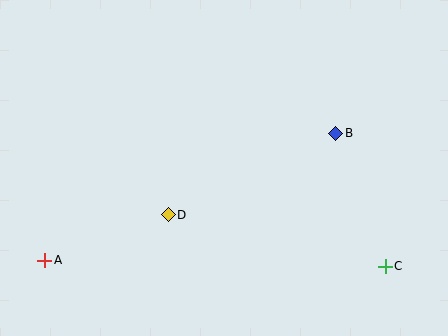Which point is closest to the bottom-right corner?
Point C is closest to the bottom-right corner.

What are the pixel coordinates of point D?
Point D is at (168, 215).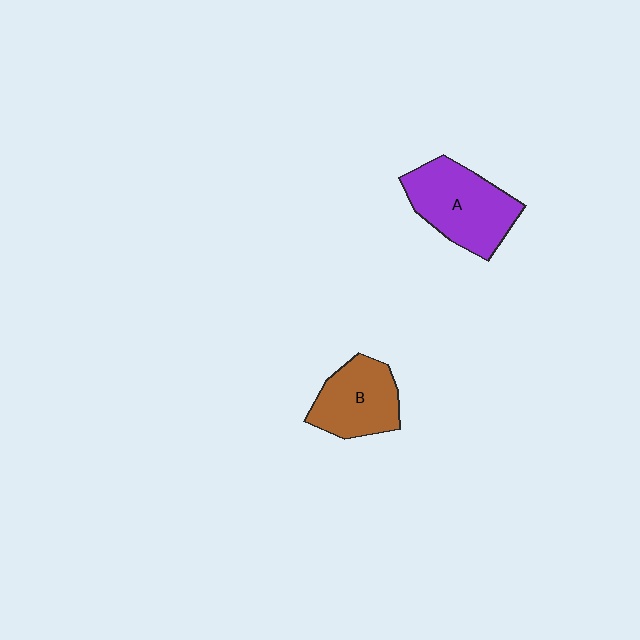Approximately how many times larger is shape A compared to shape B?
Approximately 1.3 times.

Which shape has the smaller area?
Shape B (brown).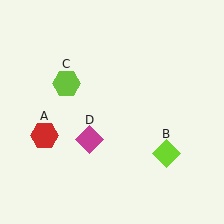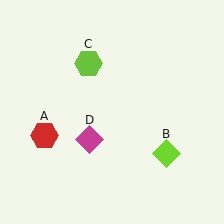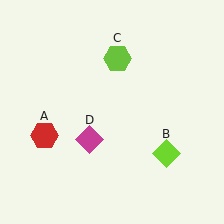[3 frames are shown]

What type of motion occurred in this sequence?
The lime hexagon (object C) rotated clockwise around the center of the scene.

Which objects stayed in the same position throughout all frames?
Red hexagon (object A) and lime diamond (object B) and magenta diamond (object D) remained stationary.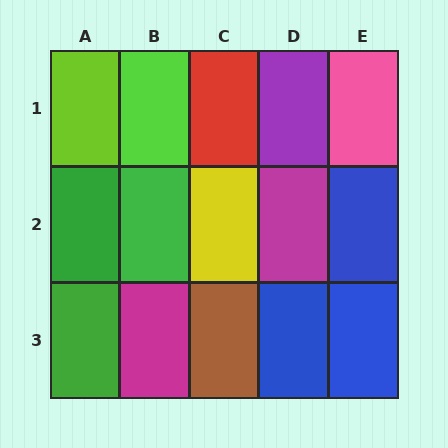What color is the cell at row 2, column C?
Yellow.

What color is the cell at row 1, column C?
Red.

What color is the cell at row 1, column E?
Pink.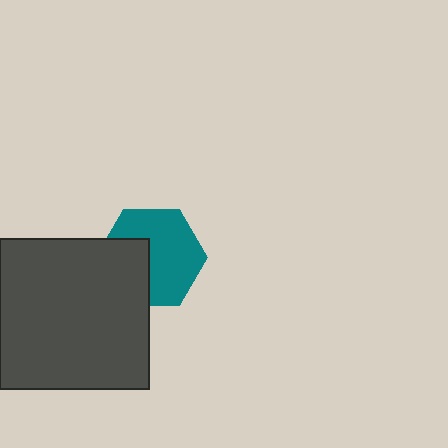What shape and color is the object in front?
The object in front is a dark gray square.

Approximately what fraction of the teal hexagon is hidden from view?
Roughly 36% of the teal hexagon is hidden behind the dark gray square.